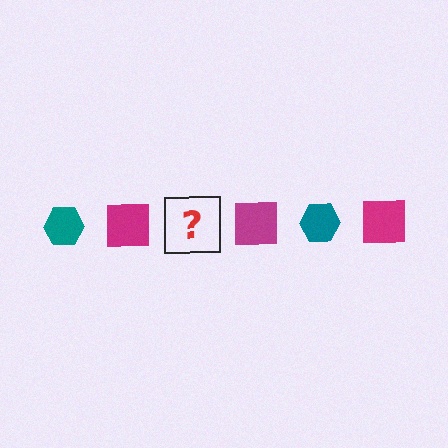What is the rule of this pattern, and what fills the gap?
The rule is that the pattern alternates between teal hexagon and magenta square. The gap should be filled with a teal hexagon.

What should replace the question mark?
The question mark should be replaced with a teal hexagon.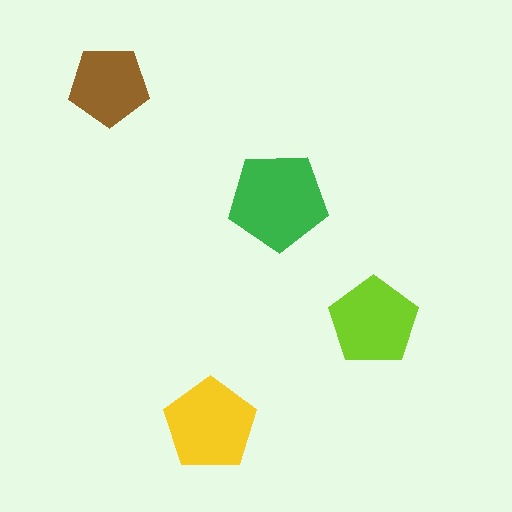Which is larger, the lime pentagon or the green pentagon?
The green one.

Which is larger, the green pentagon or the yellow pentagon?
The green one.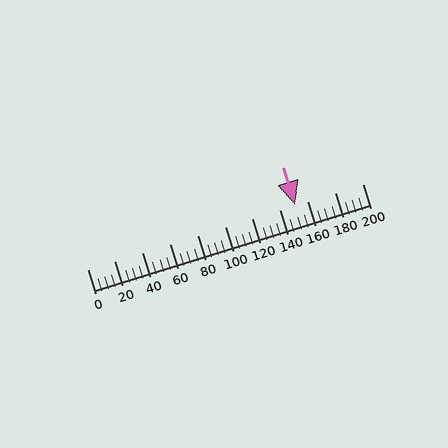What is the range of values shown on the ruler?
The ruler shows values from 0 to 200.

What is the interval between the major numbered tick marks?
The major tick marks are spaced 20 units apart.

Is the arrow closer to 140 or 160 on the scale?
The arrow is closer to 160.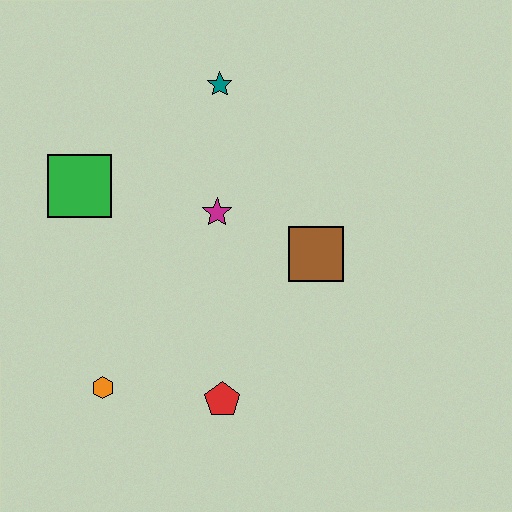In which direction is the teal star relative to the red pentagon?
The teal star is above the red pentagon.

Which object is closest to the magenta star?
The brown square is closest to the magenta star.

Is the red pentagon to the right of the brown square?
No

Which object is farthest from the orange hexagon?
The teal star is farthest from the orange hexagon.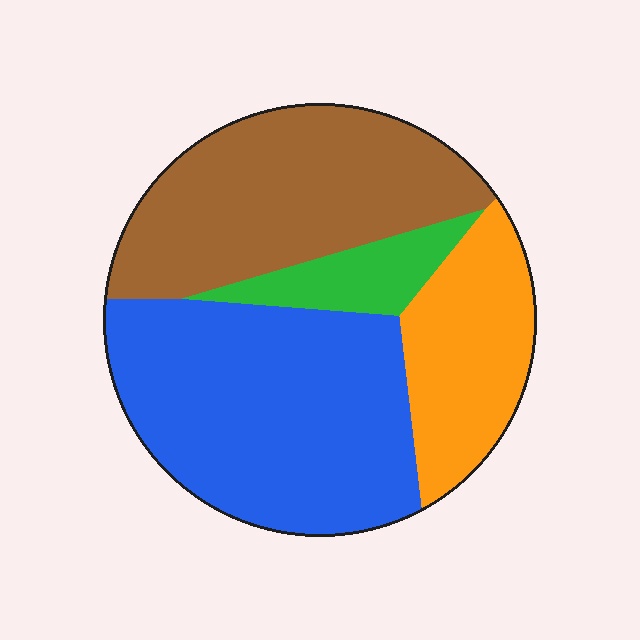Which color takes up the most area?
Blue, at roughly 40%.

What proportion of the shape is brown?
Brown covers roughly 30% of the shape.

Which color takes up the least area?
Green, at roughly 10%.